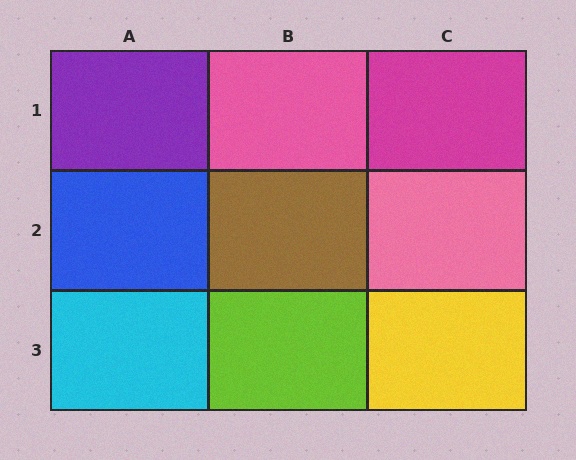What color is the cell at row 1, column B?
Pink.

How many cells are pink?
2 cells are pink.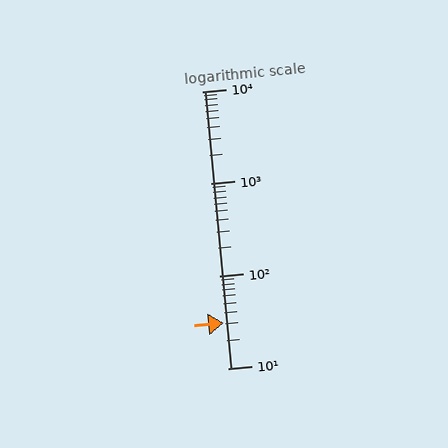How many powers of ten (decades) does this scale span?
The scale spans 3 decades, from 10 to 10000.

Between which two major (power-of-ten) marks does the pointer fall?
The pointer is between 10 and 100.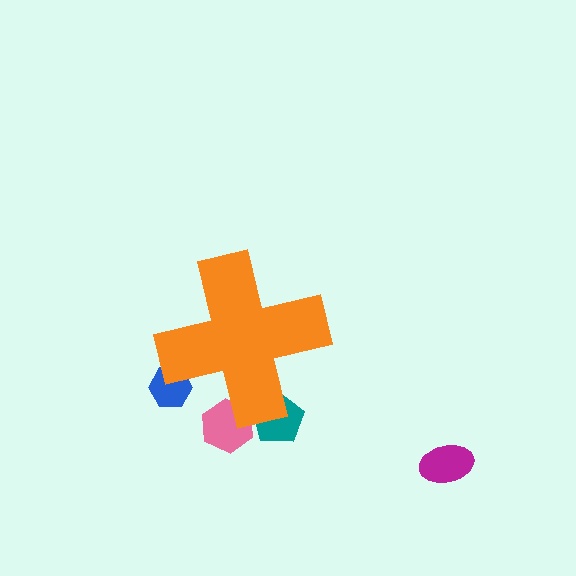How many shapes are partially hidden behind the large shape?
3 shapes are partially hidden.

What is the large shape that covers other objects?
An orange cross.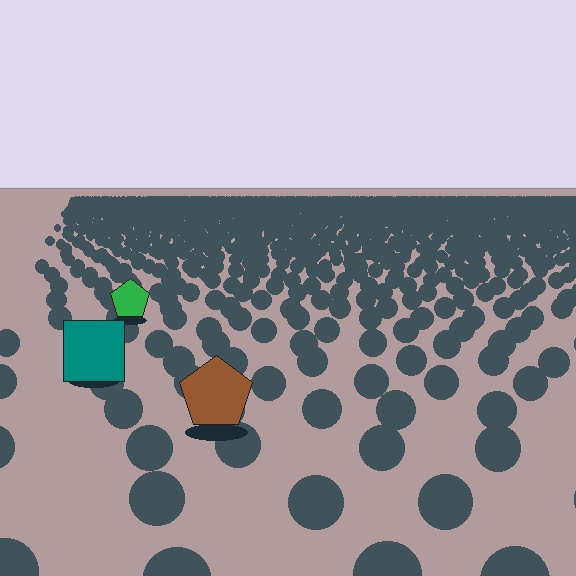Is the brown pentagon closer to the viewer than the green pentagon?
Yes. The brown pentagon is closer — you can tell from the texture gradient: the ground texture is coarser near it.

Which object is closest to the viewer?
The brown pentagon is closest. The texture marks near it are larger and more spread out.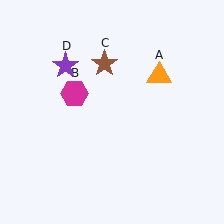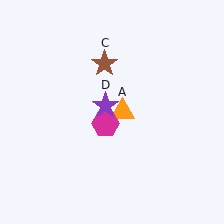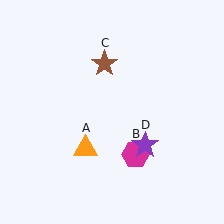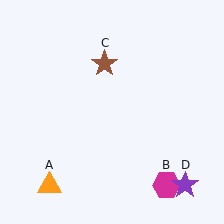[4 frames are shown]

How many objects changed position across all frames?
3 objects changed position: orange triangle (object A), magenta hexagon (object B), purple star (object D).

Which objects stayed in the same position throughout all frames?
Brown star (object C) remained stationary.